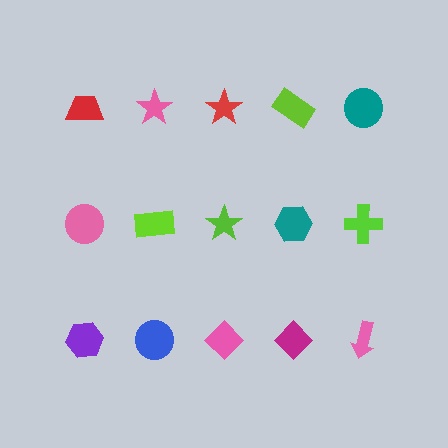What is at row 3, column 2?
A blue circle.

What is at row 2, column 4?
A teal hexagon.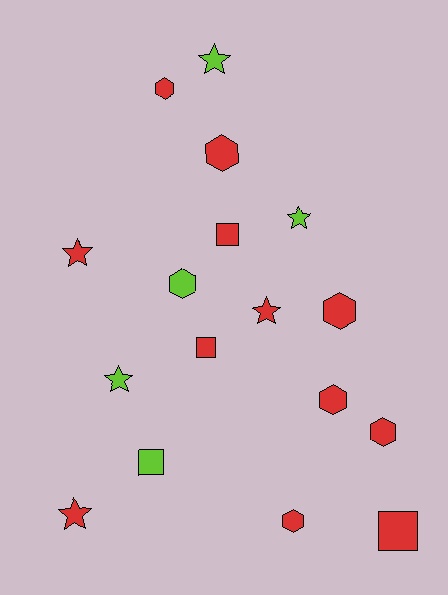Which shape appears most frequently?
Hexagon, with 7 objects.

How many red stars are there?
There are 3 red stars.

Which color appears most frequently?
Red, with 12 objects.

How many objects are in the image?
There are 17 objects.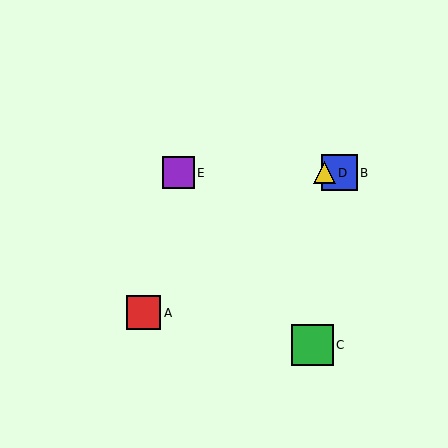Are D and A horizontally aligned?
No, D is at y≈173 and A is at y≈313.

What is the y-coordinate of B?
Object B is at y≈173.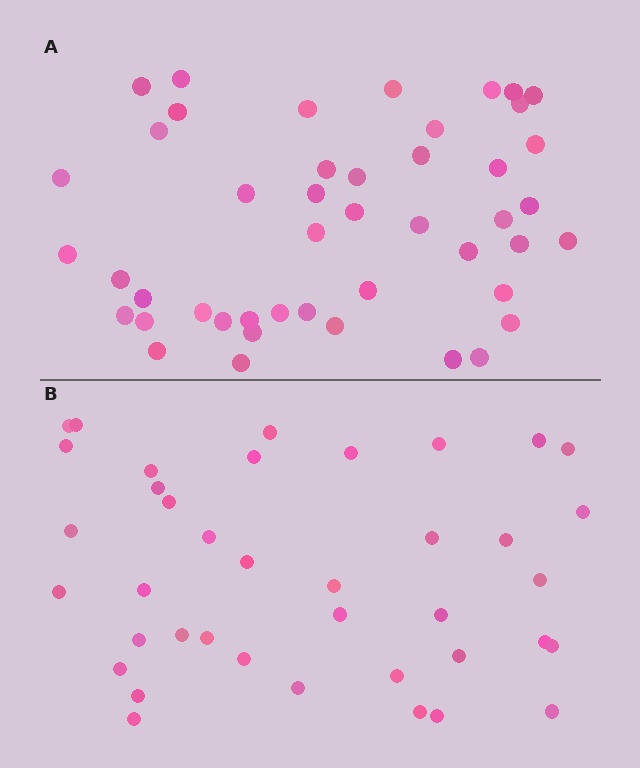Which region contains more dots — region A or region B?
Region A (the top region) has more dots.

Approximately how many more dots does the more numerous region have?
Region A has roughly 8 or so more dots than region B.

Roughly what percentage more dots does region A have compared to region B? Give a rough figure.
About 20% more.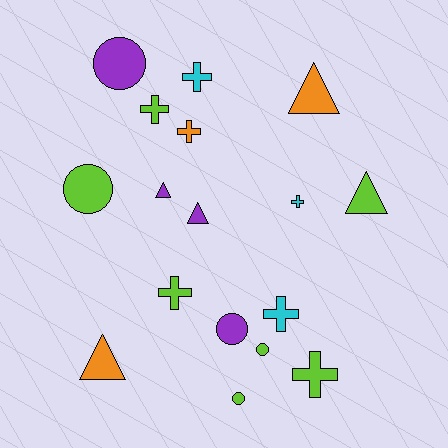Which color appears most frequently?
Lime, with 7 objects.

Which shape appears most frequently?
Cross, with 7 objects.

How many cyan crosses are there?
There are 3 cyan crosses.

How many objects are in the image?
There are 17 objects.